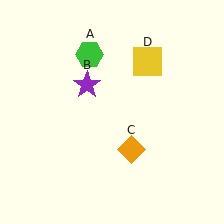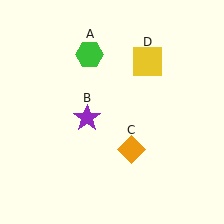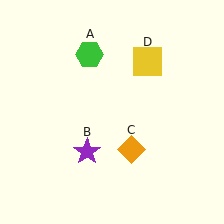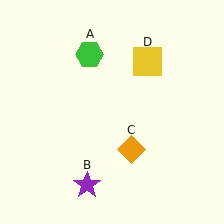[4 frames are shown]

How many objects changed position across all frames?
1 object changed position: purple star (object B).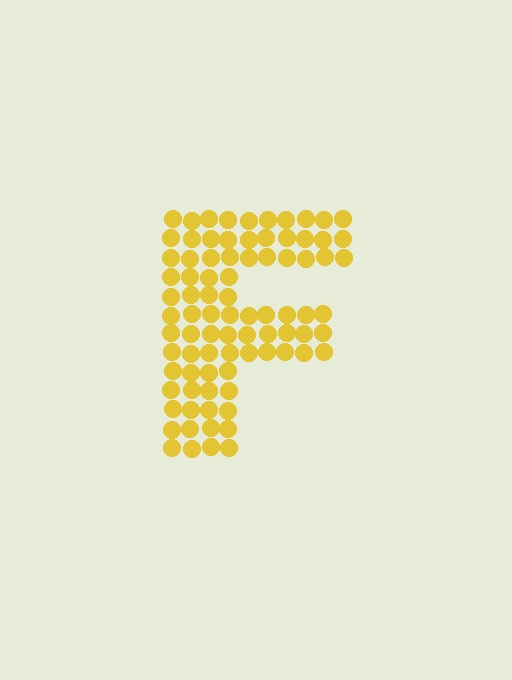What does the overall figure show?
The overall figure shows the letter F.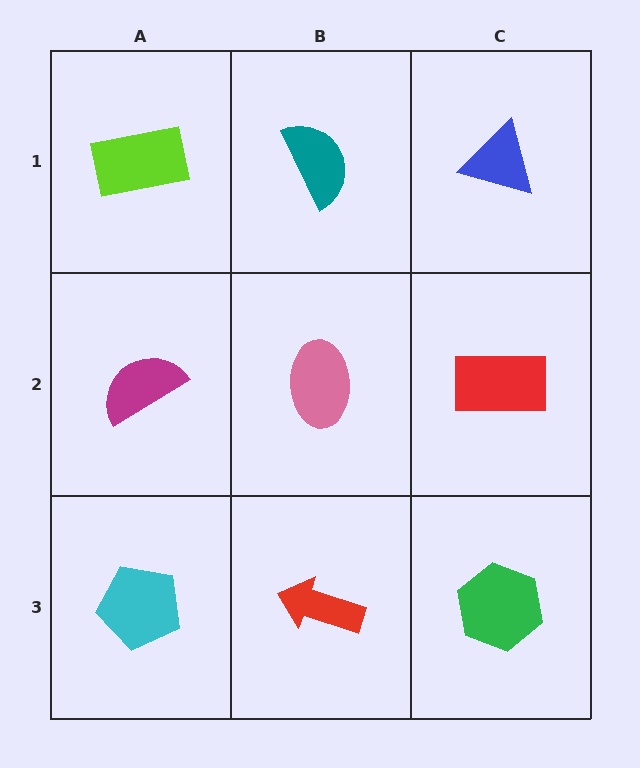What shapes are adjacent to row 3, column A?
A magenta semicircle (row 2, column A), a red arrow (row 3, column B).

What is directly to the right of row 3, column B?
A green hexagon.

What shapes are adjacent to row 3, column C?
A red rectangle (row 2, column C), a red arrow (row 3, column B).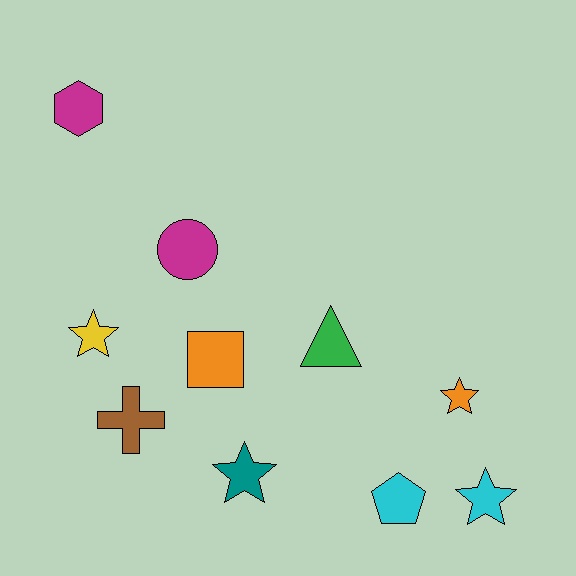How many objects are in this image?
There are 10 objects.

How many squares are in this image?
There is 1 square.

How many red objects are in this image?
There are no red objects.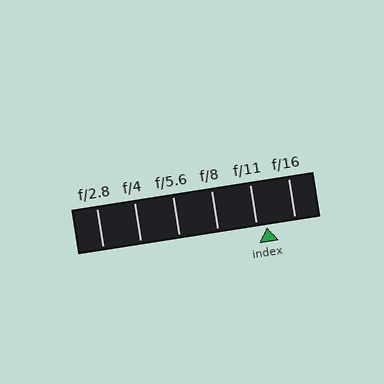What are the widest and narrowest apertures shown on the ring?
The widest aperture shown is f/2.8 and the narrowest is f/16.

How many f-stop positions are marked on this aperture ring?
There are 6 f-stop positions marked.